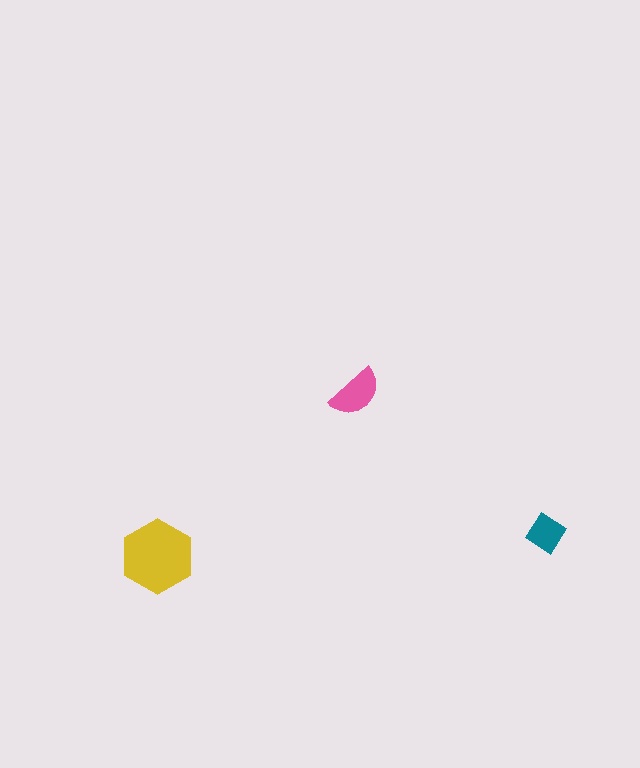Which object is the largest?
The yellow hexagon.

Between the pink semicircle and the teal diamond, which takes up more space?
The pink semicircle.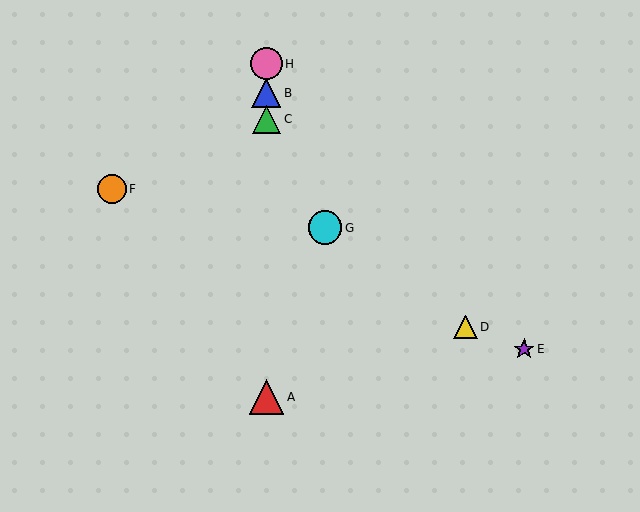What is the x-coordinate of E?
Object E is at x≈524.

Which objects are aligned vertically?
Objects A, B, C, H are aligned vertically.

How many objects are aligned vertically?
4 objects (A, B, C, H) are aligned vertically.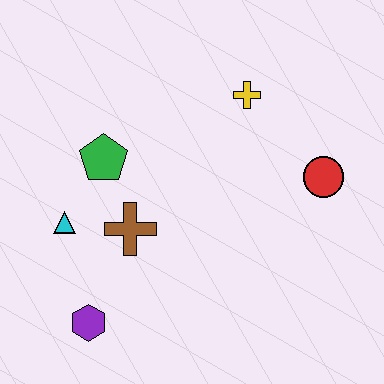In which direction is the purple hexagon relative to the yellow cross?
The purple hexagon is below the yellow cross.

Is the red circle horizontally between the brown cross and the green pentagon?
No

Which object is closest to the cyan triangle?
The brown cross is closest to the cyan triangle.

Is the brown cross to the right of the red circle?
No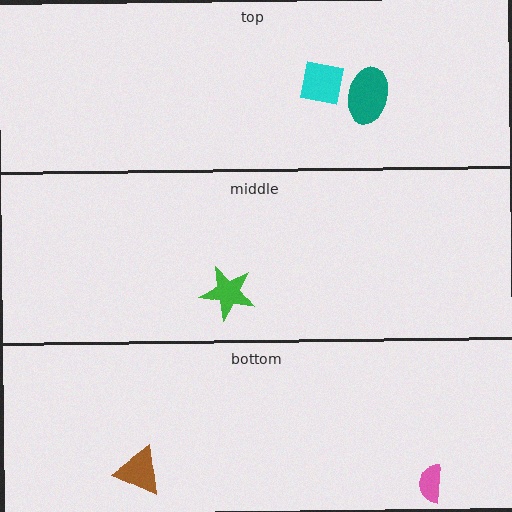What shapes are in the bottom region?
The pink semicircle, the brown triangle.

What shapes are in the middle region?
The green star.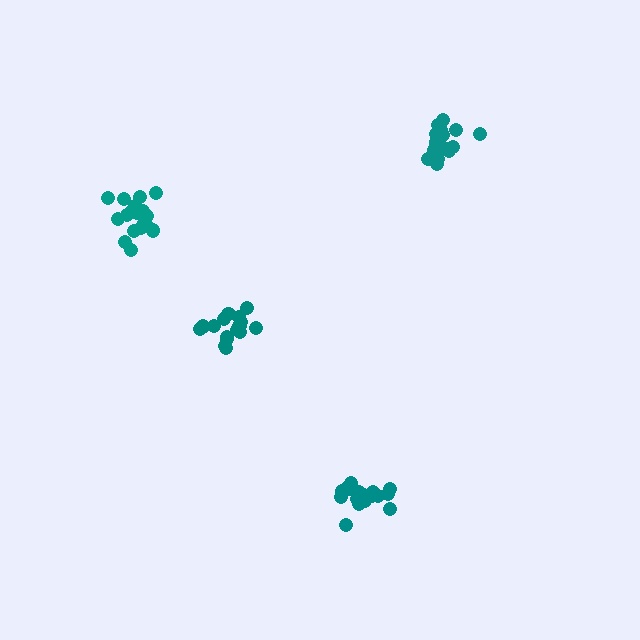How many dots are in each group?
Group 1: 18 dots, Group 2: 19 dots, Group 3: 19 dots, Group 4: 19 dots (75 total).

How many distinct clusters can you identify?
There are 4 distinct clusters.